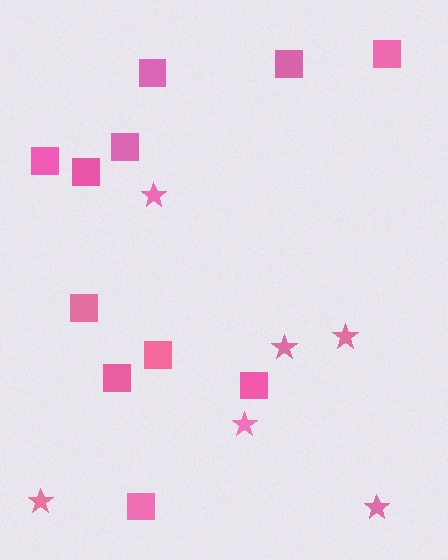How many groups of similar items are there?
There are 2 groups: one group of stars (6) and one group of squares (11).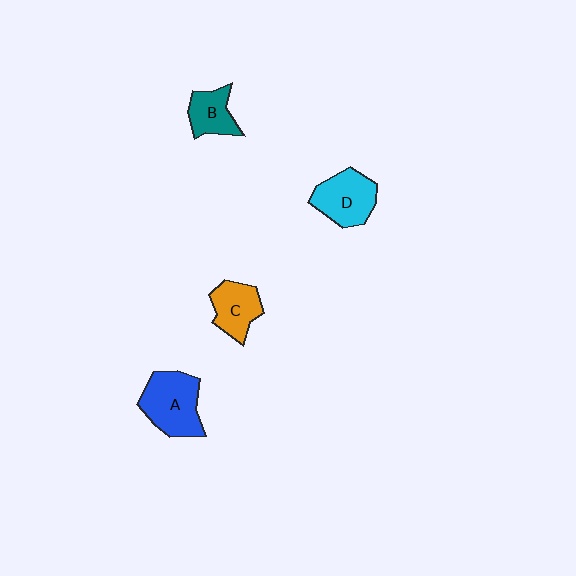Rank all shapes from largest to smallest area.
From largest to smallest: A (blue), D (cyan), C (orange), B (teal).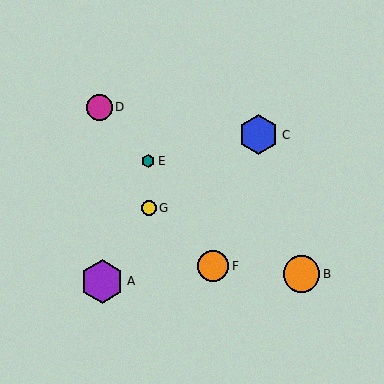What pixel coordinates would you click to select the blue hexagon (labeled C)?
Click at (259, 135) to select the blue hexagon C.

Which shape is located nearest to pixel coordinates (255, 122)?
The blue hexagon (labeled C) at (259, 135) is nearest to that location.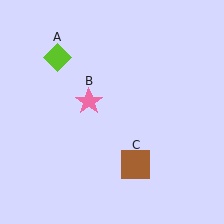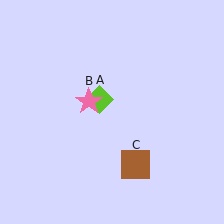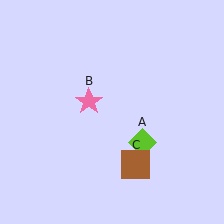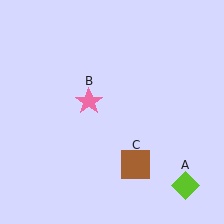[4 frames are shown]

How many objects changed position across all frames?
1 object changed position: lime diamond (object A).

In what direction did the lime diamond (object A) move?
The lime diamond (object A) moved down and to the right.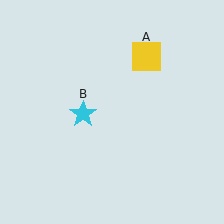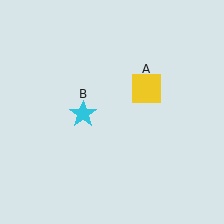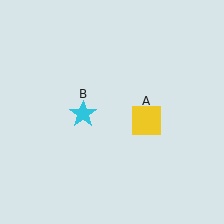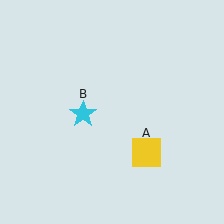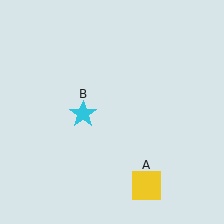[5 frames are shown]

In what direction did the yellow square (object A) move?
The yellow square (object A) moved down.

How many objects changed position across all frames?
1 object changed position: yellow square (object A).